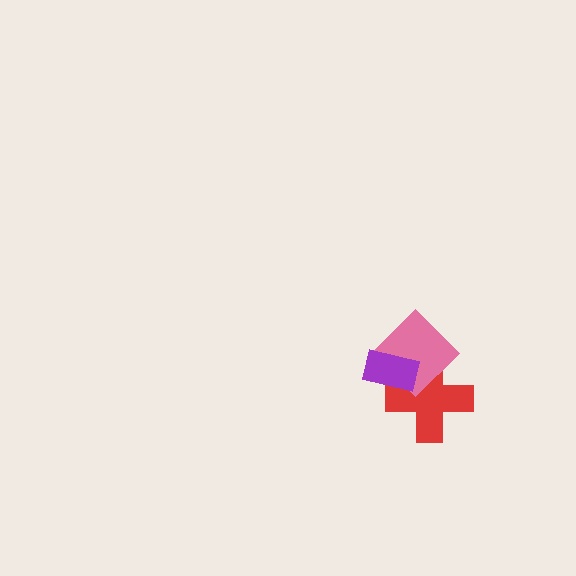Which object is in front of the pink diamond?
The purple rectangle is in front of the pink diamond.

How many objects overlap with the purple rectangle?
2 objects overlap with the purple rectangle.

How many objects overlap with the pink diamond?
2 objects overlap with the pink diamond.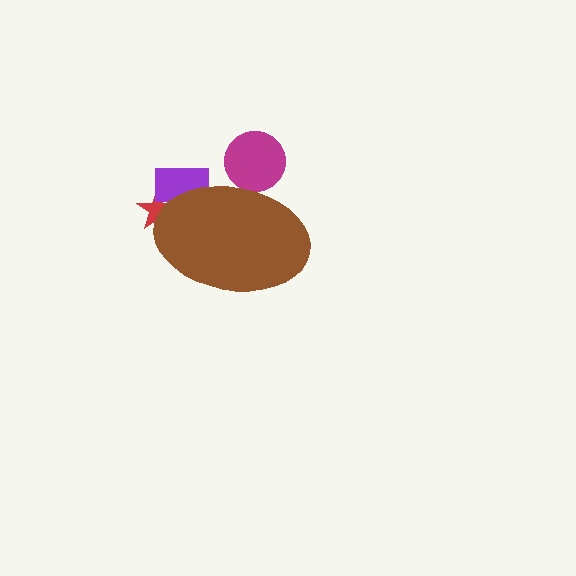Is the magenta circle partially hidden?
Yes, the magenta circle is partially hidden behind the brown ellipse.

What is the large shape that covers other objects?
A brown ellipse.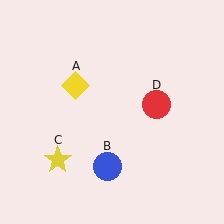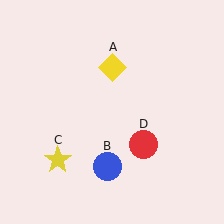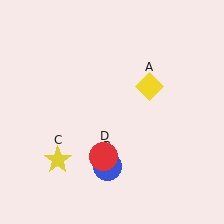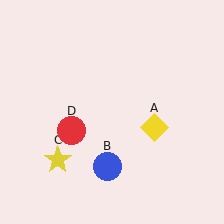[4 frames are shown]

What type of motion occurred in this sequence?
The yellow diamond (object A), red circle (object D) rotated clockwise around the center of the scene.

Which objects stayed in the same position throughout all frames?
Blue circle (object B) and yellow star (object C) remained stationary.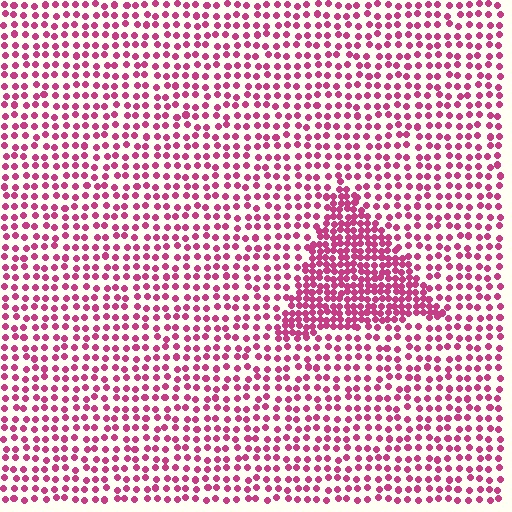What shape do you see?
I see a triangle.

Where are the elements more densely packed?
The elements are more densely packed inside the triangle boundary.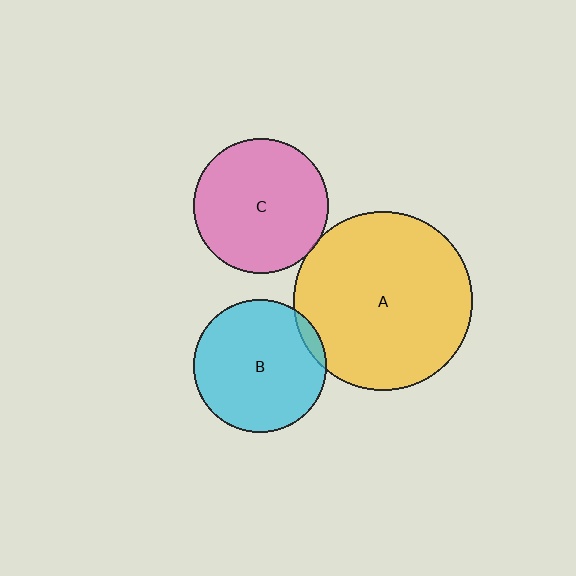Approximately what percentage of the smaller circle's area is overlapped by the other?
Approximately 5%.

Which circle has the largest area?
Circle A (yellow).